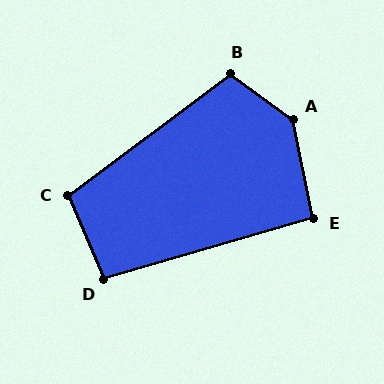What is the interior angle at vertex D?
Approximately 97 degrees (obtuse).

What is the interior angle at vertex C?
Approximately 104 degrees (obtuse).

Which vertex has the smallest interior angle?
E, at approximately 95 degrees.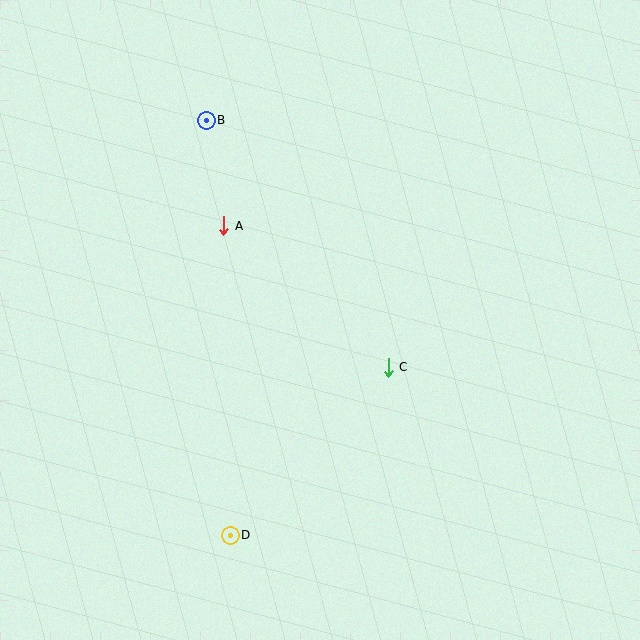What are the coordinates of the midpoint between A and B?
The midpoint between A and B is at (215, 173).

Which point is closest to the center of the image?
Point C at (388, 367) is closest to the center.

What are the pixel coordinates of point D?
Point D is at (230, 535).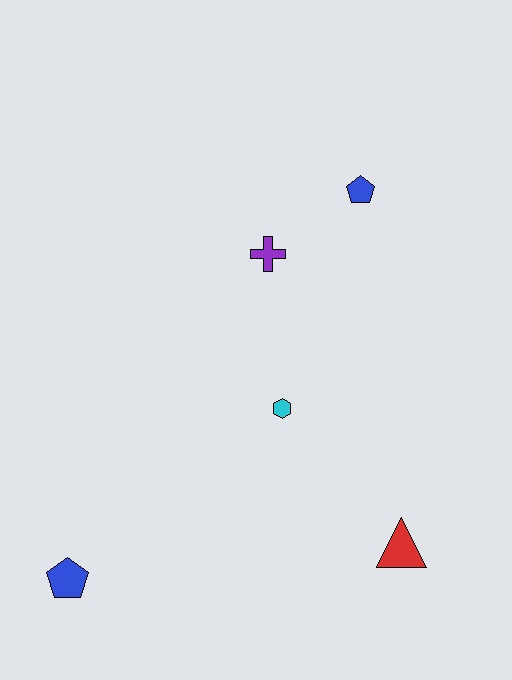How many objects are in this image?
There are 5 objects.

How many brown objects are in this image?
There are no brown objects.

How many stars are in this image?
There are no stars.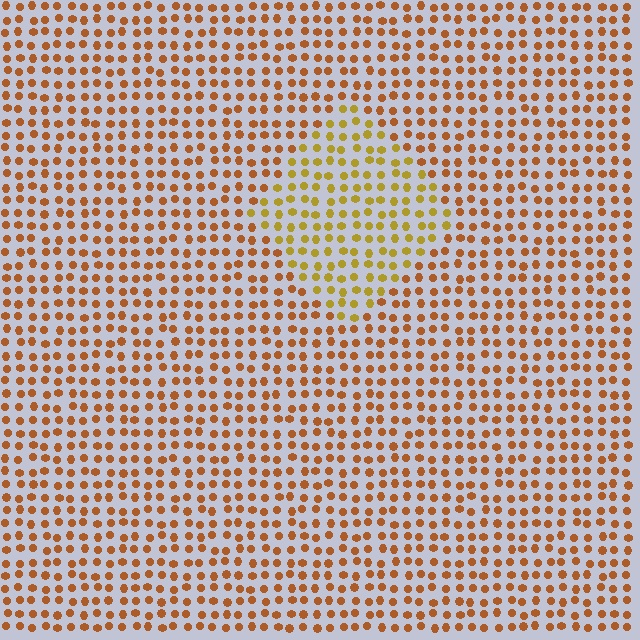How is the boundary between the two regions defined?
The boundary is defined purely by a slight shift in hue (about 29 degrees). Spacing, size, and orientation are identical on both sides.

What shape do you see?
I see a diamond.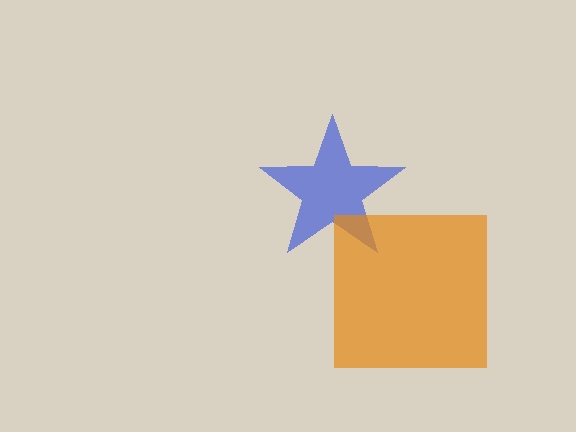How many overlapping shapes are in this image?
There are 2 overlapping shapes in the image.